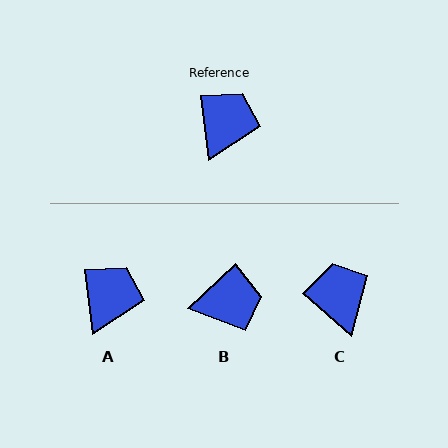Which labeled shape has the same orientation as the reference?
A.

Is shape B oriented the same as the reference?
No, it is off by about 54 degrees.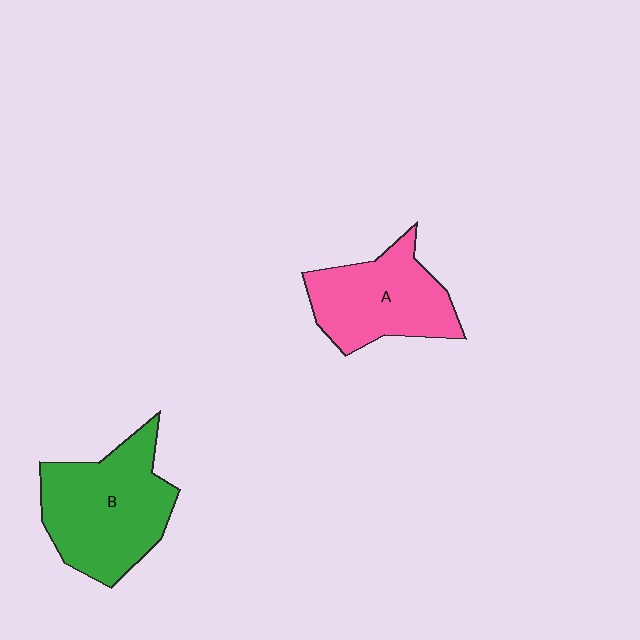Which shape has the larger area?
Shape B (green).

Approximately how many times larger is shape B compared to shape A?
Approximately 1.2 times.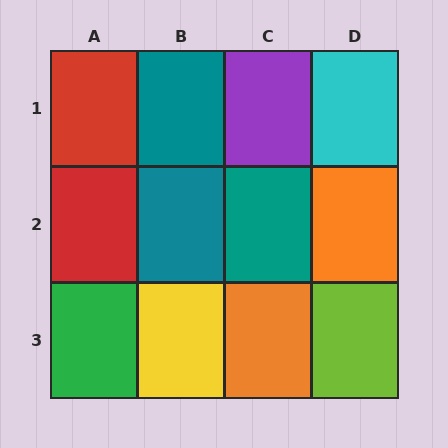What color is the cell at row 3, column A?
Green.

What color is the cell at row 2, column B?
Teal.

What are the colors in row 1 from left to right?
Red, teal, purple, cyan.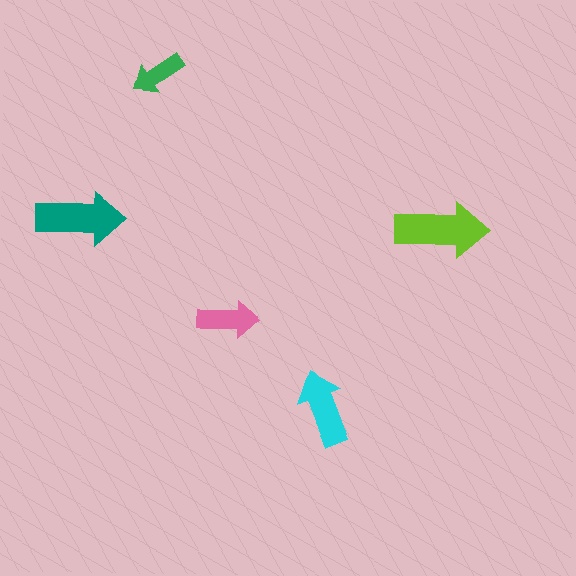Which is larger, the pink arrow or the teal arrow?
The teal one.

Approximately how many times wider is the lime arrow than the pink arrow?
About 1.5 times wider.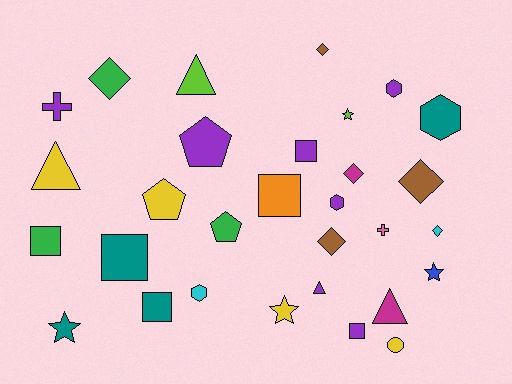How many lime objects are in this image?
There are 2 lime objects.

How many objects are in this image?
There are 30 objects.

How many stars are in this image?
There are 4 stars.